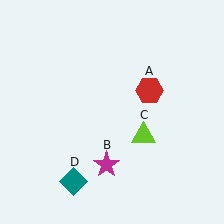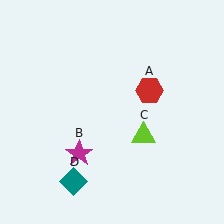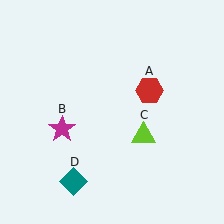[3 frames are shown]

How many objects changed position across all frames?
1 object changed position: magenta star (object B).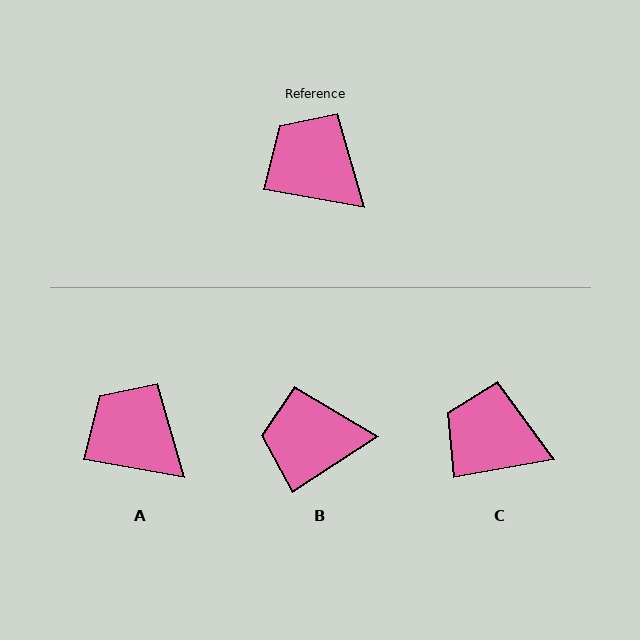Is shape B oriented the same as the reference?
No, it is off by about 43 degrees.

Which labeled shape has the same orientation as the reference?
A.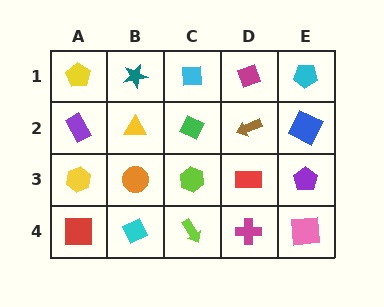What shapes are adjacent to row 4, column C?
A lime hexagon (row 3, column C), a cyan diamond (row 4, column B), a magenta cross (row 4, column D).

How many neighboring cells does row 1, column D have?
3.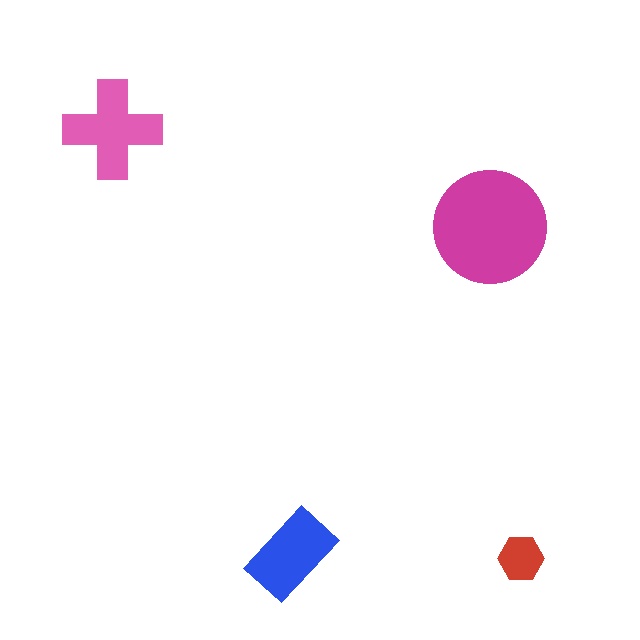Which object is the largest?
The magenta circle.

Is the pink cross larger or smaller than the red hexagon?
Larger.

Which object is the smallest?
The red hexagon.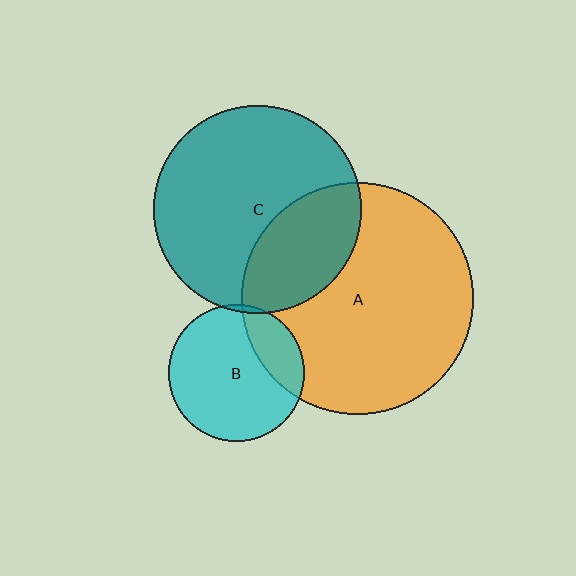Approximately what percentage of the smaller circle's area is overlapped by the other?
Approximately 30%.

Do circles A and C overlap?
Yes.